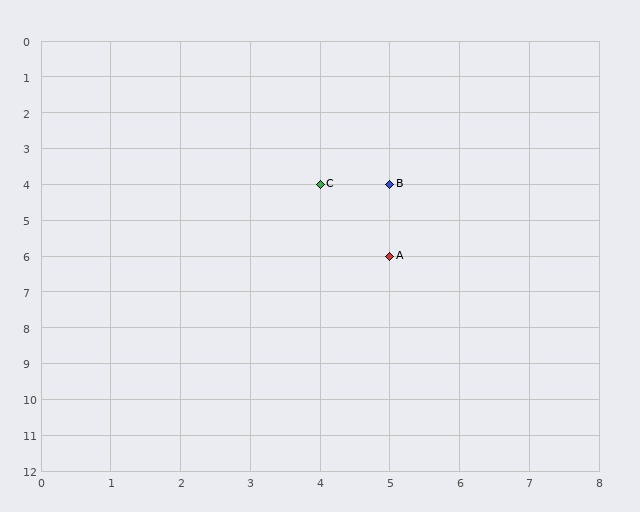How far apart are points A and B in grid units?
Points A and B are 2 rows apart.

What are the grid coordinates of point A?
Point A is at grid coordinates (5, 6).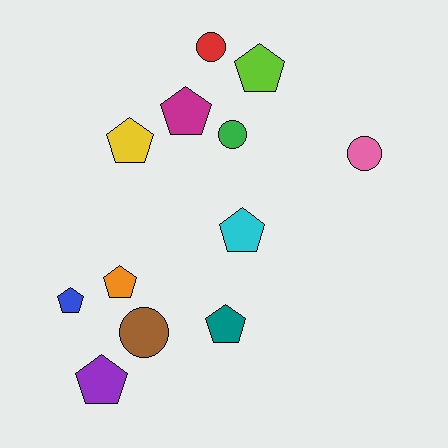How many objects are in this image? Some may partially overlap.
There are 12 objects.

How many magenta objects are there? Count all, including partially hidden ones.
There is 1 magenta object.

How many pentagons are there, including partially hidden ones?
There are 8 pentagons.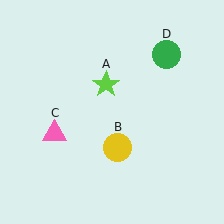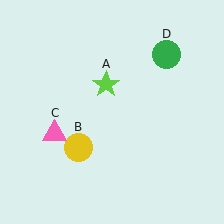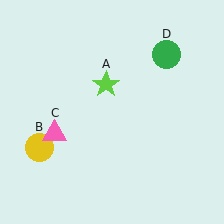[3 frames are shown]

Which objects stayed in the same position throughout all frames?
Lime star (object A) and pink triangle (object C) and green circle (object D) remained stationary.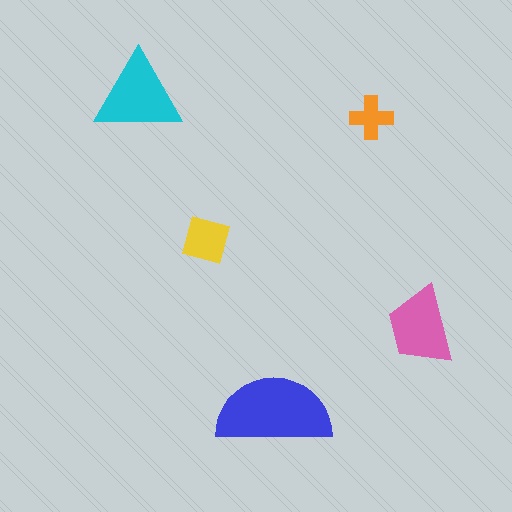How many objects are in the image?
There are 5 objects in the image.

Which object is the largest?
The blue semicircle.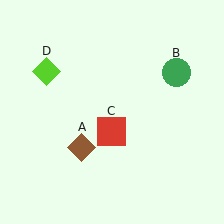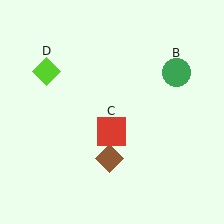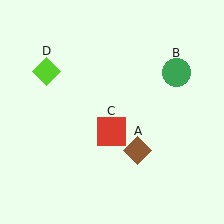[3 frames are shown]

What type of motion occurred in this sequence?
The brown diamond (object A) rotated counterclockwise around the center of the scene.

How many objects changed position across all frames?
1 object changed position: brown diamond (object A).